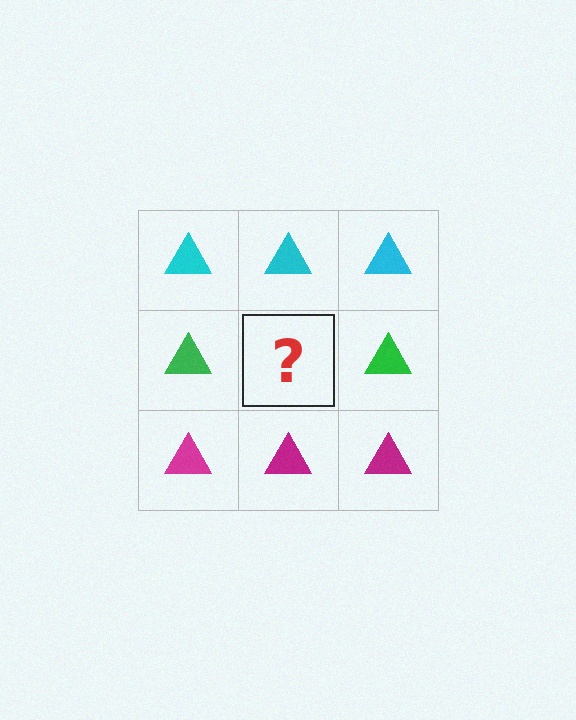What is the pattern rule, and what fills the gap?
The rule is that each row has a consistent color. The gap should be filled with a green triangle.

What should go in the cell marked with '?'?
The missing cell should contain a green triangle.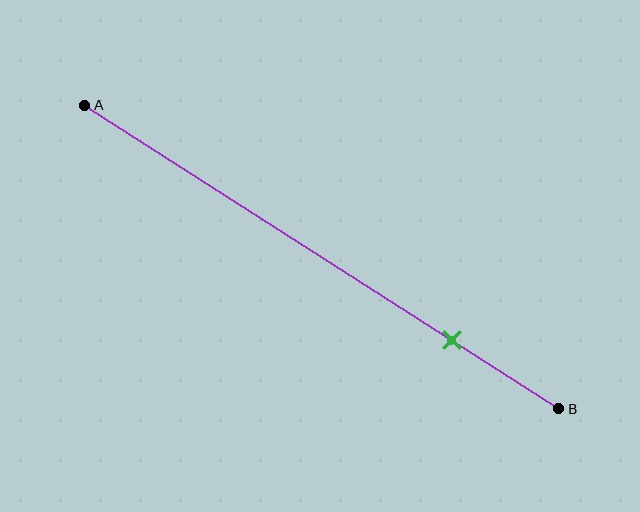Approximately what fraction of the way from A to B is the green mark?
The green mark is approximately 75% of the way from A to B.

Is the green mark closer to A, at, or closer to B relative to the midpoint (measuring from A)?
The green mark is closer to point B than the midpoint of segment AB.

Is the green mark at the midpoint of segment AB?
No, the mark is at about 75% from A, not at the 50% midpoint.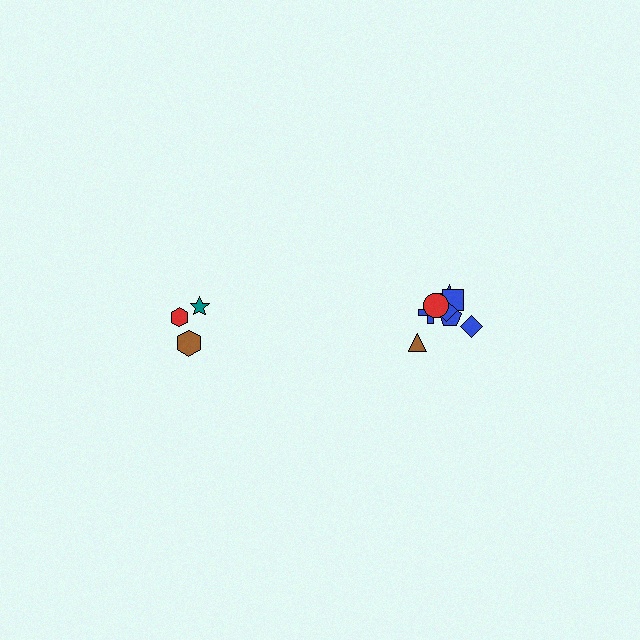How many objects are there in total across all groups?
There are 11 objects.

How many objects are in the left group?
There are 3 objects.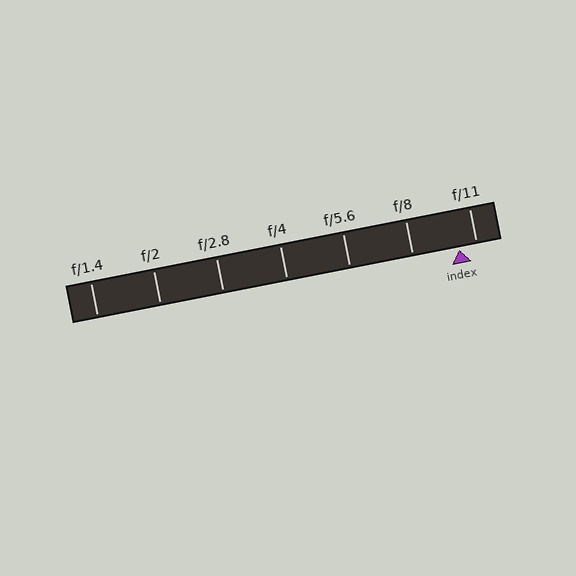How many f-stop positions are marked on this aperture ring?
There are 7 f-stop positions marked.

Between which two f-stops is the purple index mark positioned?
The index mark is between f/8 and f/11.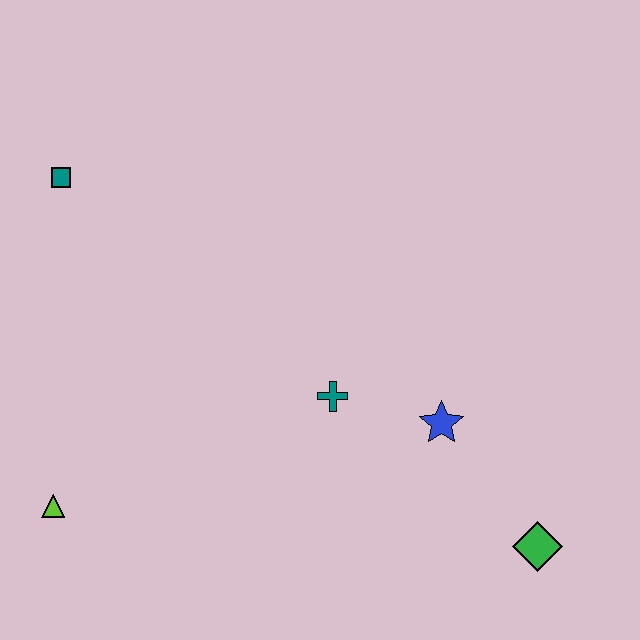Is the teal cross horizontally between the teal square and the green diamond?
Yes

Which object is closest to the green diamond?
The blue star is closest to the green diamond.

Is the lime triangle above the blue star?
No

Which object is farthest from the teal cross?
The teal square is farthest from the teal cross.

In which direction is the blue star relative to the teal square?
The blue star is to the right of the teal square.